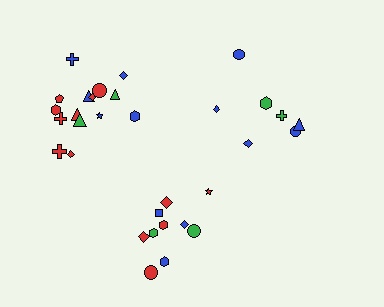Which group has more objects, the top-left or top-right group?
The top-left group.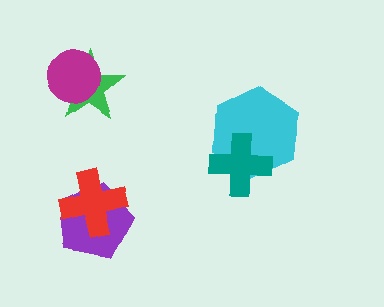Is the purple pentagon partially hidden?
Yes, it is partially covered by another shape.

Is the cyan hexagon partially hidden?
Yes, it is partially covered by another shape.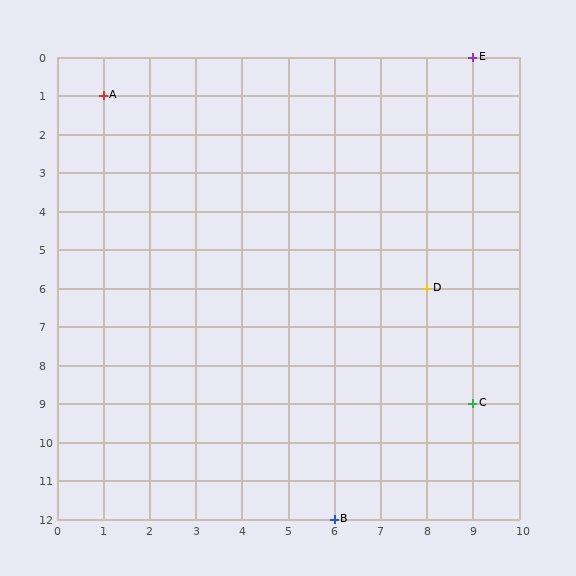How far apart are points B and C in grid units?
Points B and C are 3 columns and 3 rows apart (about 4.2 grid units diagonally).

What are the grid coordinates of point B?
Point B is at grid coordinates (6, 12).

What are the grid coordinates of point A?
Point A is at grid coordinates (1, 1).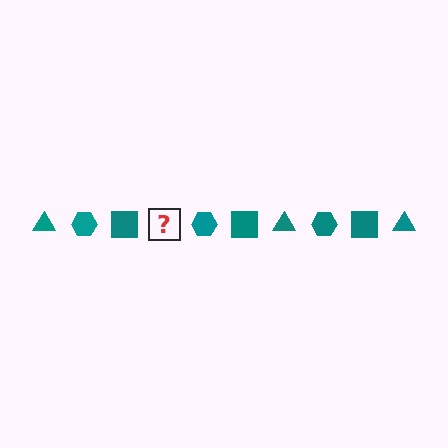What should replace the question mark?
The question mark should be replaced with a teal triangle.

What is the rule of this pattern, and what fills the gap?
The rule is that the pattern cycles through triangle, hexagon, square shapes in teal. The gap should be filled with a teal triangle.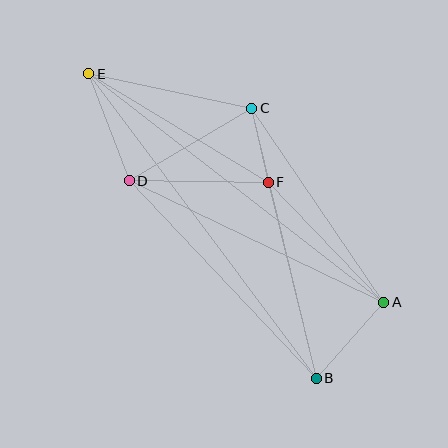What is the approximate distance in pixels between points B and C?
The distance between B and C is approximately 278 pixels.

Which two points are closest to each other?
Points C and F are closest to each other.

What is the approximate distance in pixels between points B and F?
The distance between B and F is approximately 202 pixels.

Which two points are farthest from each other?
Points B and E are farthest from each other.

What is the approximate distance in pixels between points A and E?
The distance between A and E is approximately 373 pixels.